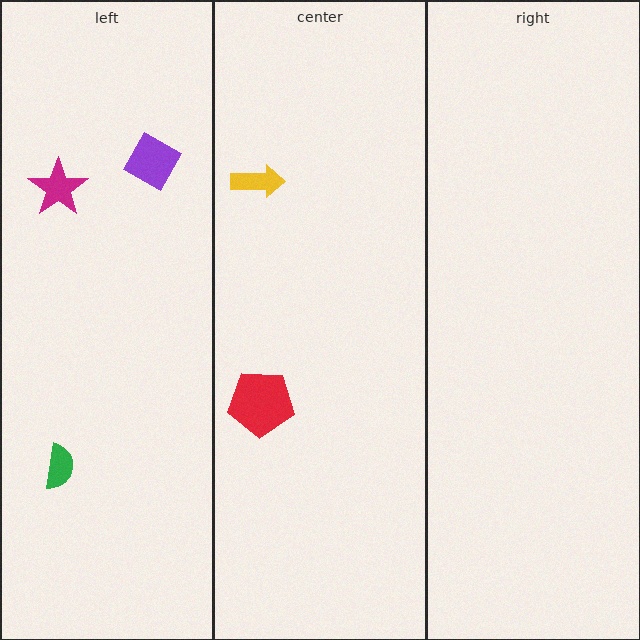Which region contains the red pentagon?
The center region.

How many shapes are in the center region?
2.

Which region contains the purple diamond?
The left region.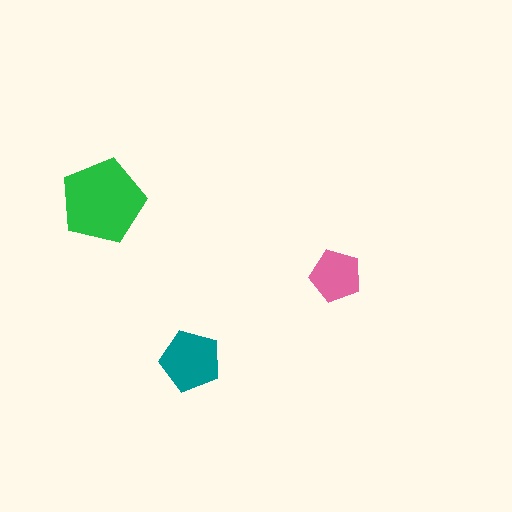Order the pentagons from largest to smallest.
the green one, the teal one, the pink one.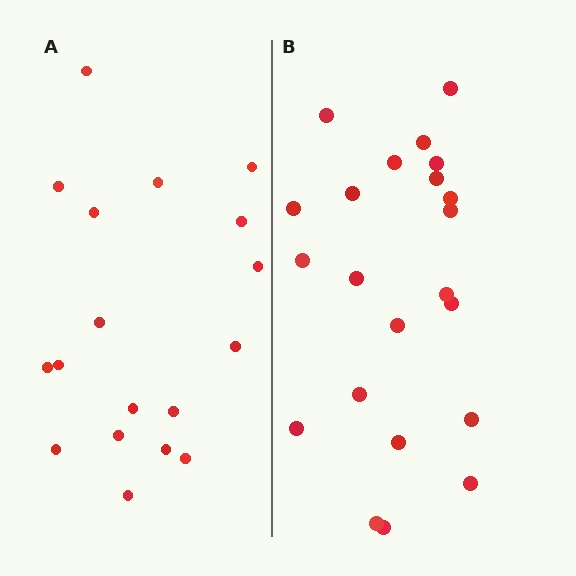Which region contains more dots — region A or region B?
Region B (the right region) has more dots.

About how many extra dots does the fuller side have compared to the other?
Region B has about 4 more dots than region A.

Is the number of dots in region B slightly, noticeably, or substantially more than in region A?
Region B has only slightly more — the two regions are fairly close. The ratio is roughly 1.2 to 1.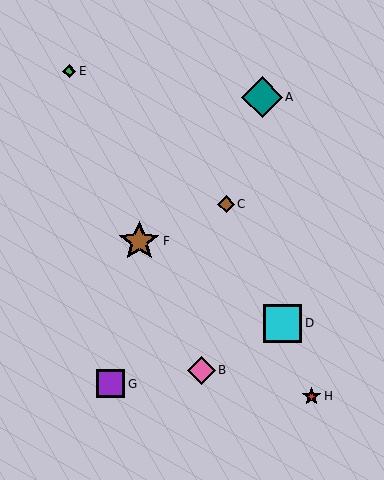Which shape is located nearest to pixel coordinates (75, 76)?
The green diamond (labeled E) at (69, 71) is nearest to that location.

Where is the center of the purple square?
The center of the purple square is at (111, 384).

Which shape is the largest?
The brown star (labeled F) is the largest.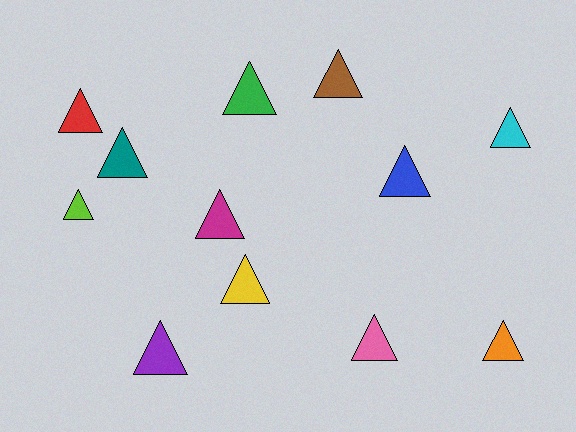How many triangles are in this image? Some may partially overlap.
There are 12 triangles.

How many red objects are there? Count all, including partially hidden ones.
There is 1 red object.